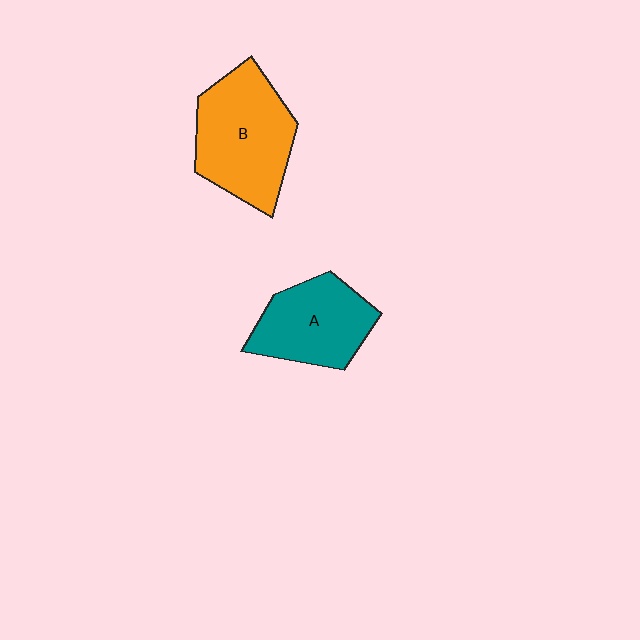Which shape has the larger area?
Shape B (orange).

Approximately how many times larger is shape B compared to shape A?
Approximately 1.3 times.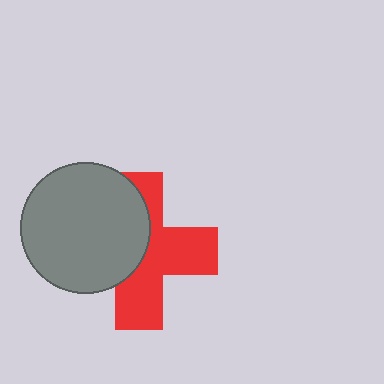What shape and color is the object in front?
The object in front is a gray circle.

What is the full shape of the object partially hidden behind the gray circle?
The partially hidden object is a red cross.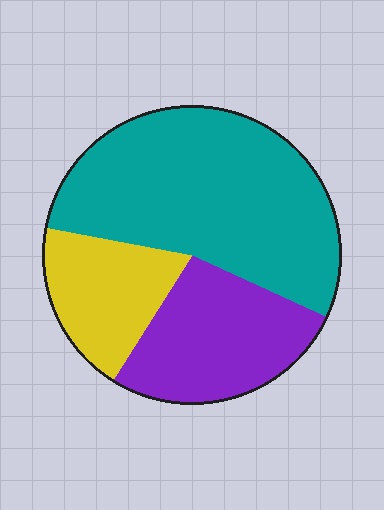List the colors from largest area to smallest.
From largest to smallest: teal, purple, yellow.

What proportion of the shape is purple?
Purple takes up about one quarter (1/4) of the shape.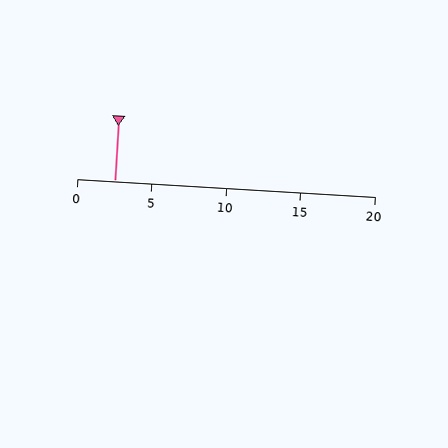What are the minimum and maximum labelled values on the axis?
The axis runs from 0 to 20.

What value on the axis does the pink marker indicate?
The marker indicates approximately 2.5.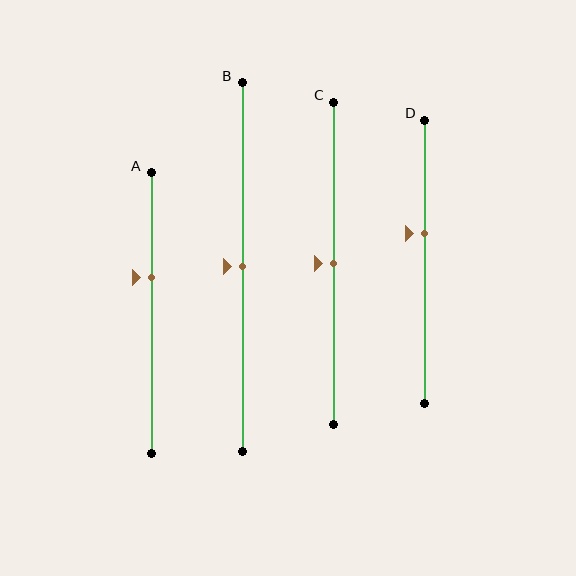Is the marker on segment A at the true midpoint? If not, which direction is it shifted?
No, the marker on segment A is shifted upward by about 13% of the segment length.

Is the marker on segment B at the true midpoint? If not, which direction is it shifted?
Yes, the marker on segment B is at the true midpoint.